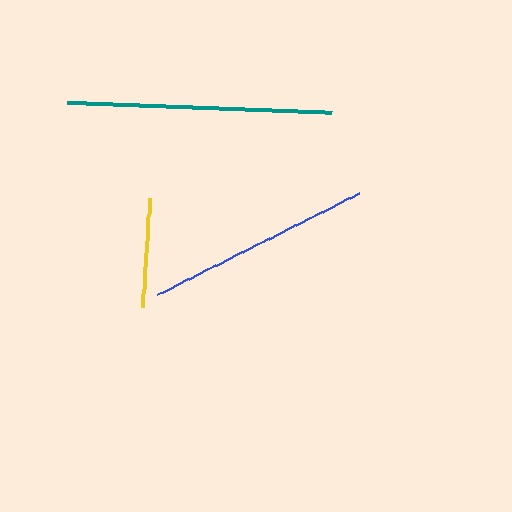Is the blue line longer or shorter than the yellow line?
The blue line is longer than the yellow line.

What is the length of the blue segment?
The blue segment is approximately 226 pixels long.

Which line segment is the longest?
The teal line is the longest at approximately 265 pixels.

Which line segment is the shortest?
The yellow line is the shortest at approximately 109 pixels.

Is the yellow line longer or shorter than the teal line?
The teal line is longer than the yellow line.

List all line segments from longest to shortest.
From longest to shortest: teal, blue, yellow.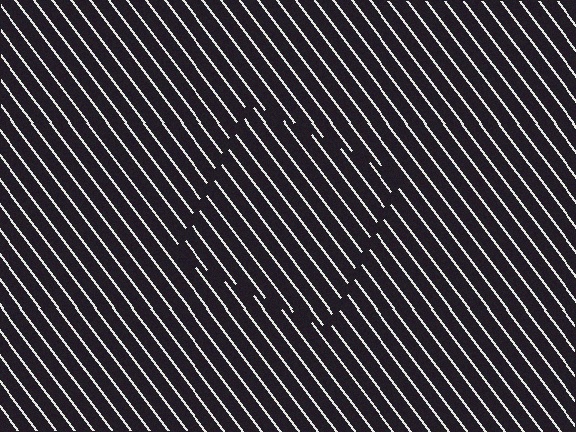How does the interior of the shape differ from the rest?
The interior of the shape contains the same grating, shifted by half a period — the contour is defined by the phase discontinuity where line-ends from the inner and outer gratings abut.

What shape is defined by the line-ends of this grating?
An illusory square. The interior of the shape contains the same grating, shifted by half a period — the contour is defined by the phase discontinuity where line-ends from the inner and outer gratings abut.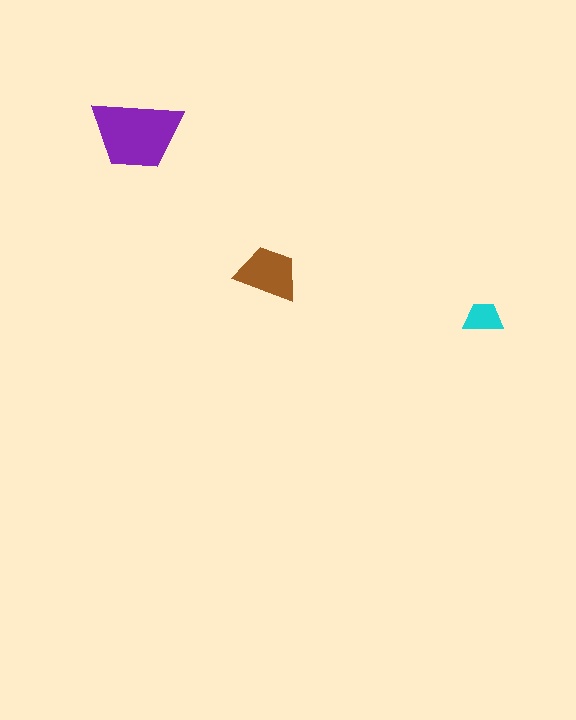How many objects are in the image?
There are 3 objects in the image.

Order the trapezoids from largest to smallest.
the purple one, the brown one, the cyan one.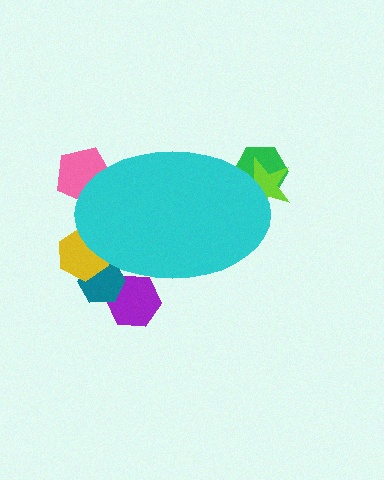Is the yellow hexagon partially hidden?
Yes, the yellow hexagon is partially hidden behind the cyan ellipse.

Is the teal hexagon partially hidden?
Yes, the teal hexagon is partially hidden behind the cyan ellipse.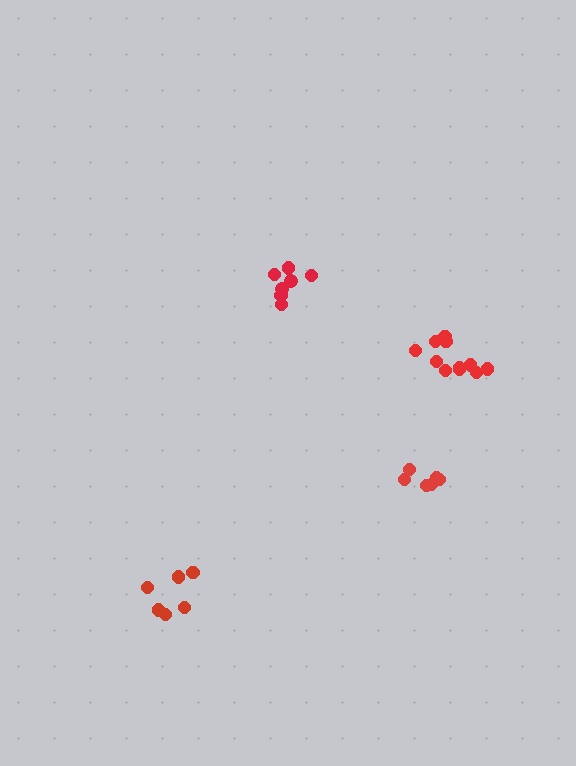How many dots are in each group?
Group 1: 6 dots, Group 2: 6 dots, Group 3: 7 dots, Group 4: 11 dots (30 total).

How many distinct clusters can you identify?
There are 4 distinct clusters.